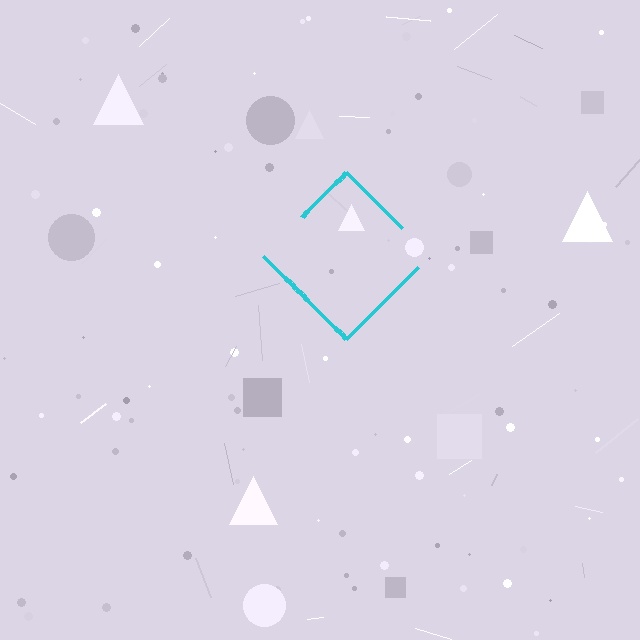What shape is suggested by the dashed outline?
The dashed outline suggests a diamond.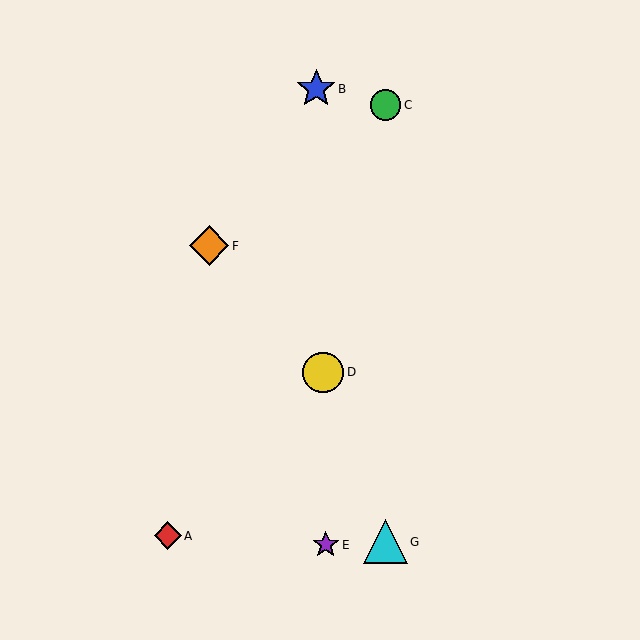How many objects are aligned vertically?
2 objects (C, G) are aligned vertically.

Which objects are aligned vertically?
Objects C, G are aligned vertically.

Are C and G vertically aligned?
Yes, both are at x≈386.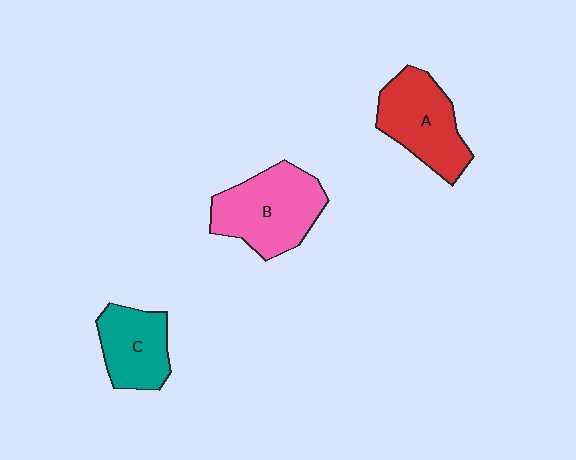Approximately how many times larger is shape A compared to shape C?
Approximately 1.3 times.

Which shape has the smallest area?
Shape C (teal).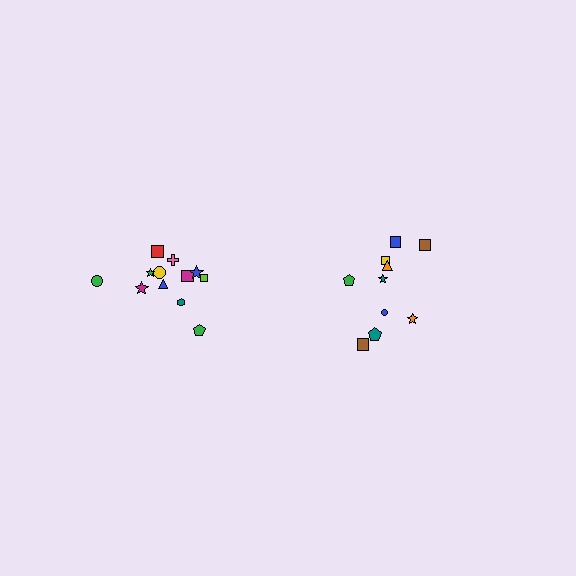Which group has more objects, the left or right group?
The left group.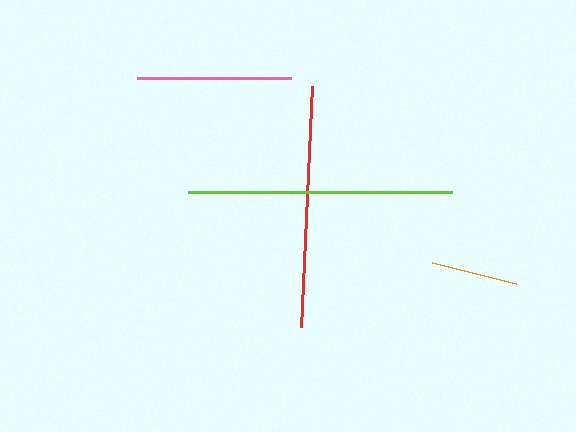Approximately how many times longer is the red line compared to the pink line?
The red line is approximately 1.6 times the length of the pink line.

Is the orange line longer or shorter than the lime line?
The lime line is longer than the orange line.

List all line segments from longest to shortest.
From longest to shortest: lime, red, pink, orange.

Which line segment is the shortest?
The orange line is the shortest at approximately 86 pixels.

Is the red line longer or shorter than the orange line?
The red line is longer than the orange line.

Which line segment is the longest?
The lime line is the longest at approximately 264 pixels.